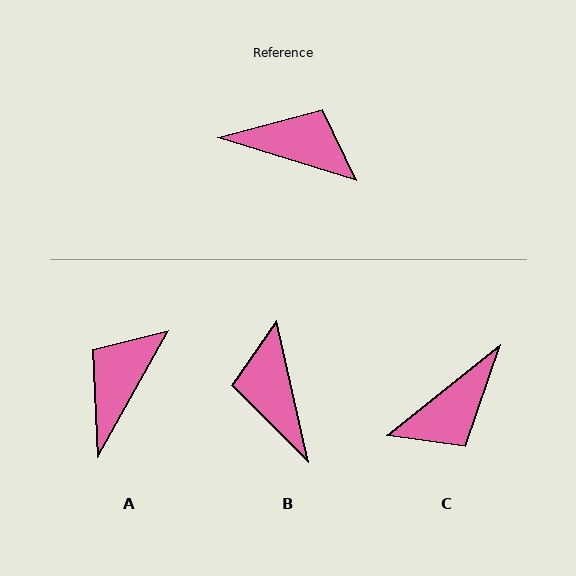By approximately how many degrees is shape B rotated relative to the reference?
Approximately 120 degrees counter-clockwise.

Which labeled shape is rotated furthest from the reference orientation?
C, about 124 degrees away.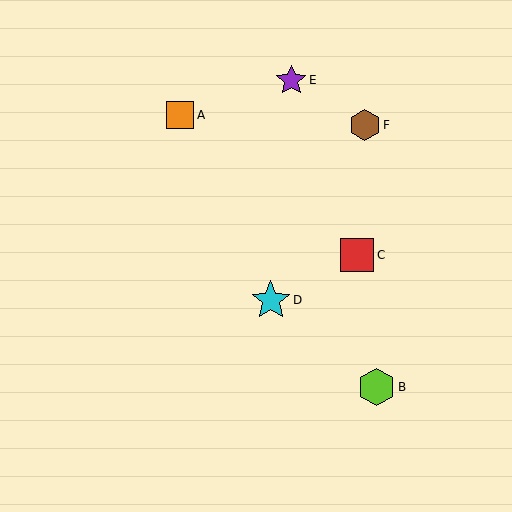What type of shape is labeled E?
Shape E is a purple star.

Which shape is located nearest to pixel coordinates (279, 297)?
The cyan star (labeled D) at (271, 300) is nearest to that location.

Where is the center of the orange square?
The center of the orange square is at (180, 115).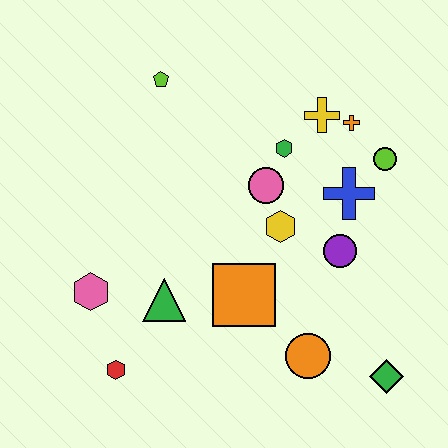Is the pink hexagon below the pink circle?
Yes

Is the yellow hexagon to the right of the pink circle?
Yes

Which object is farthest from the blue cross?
The red hexagon is farthest from the blue cross.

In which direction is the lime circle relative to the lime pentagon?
The lime circle is to the right of the lime pentagon.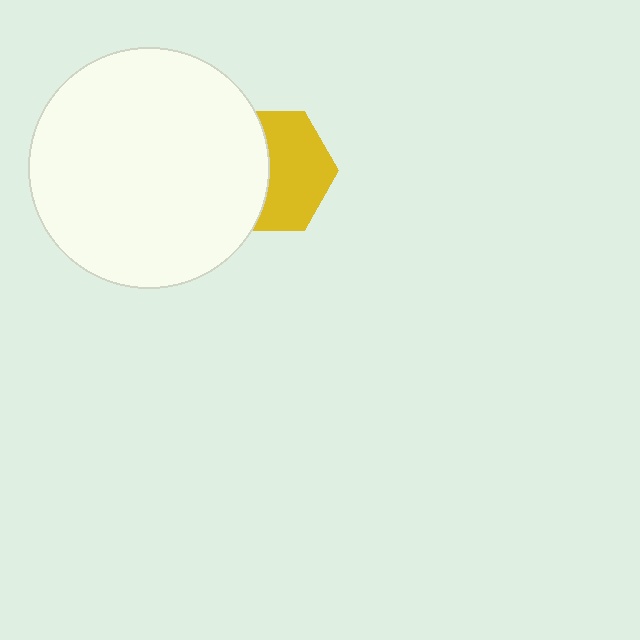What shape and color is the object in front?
The object in front is a white circle.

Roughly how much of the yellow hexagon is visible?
About half of it is visible (roughly 55%).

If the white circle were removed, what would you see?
You would see the complete yellow hexagon.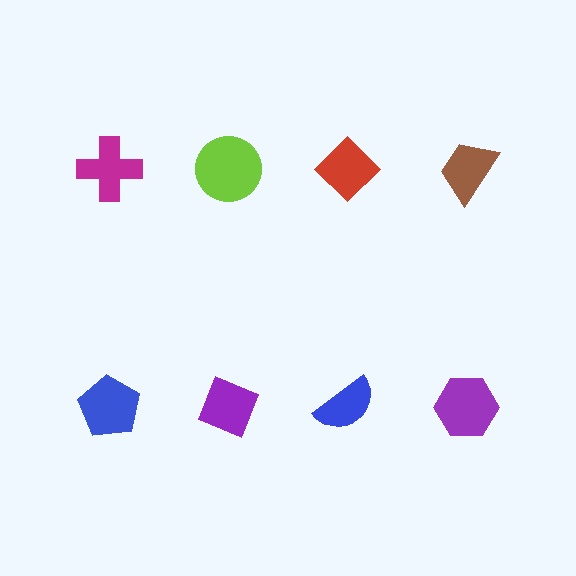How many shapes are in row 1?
4 shapes.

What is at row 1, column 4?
A brown trapezoid.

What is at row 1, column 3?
A red diamond.